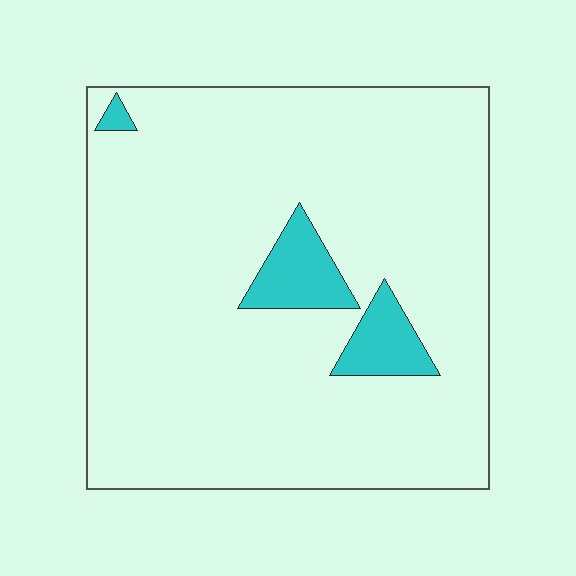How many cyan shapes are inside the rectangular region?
3.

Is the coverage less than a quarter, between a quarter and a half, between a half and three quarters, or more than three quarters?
Less than a quarter.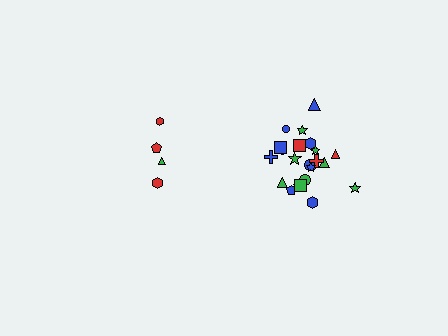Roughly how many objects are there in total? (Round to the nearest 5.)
Roughly 25 objects in total.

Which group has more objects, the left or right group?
The right group.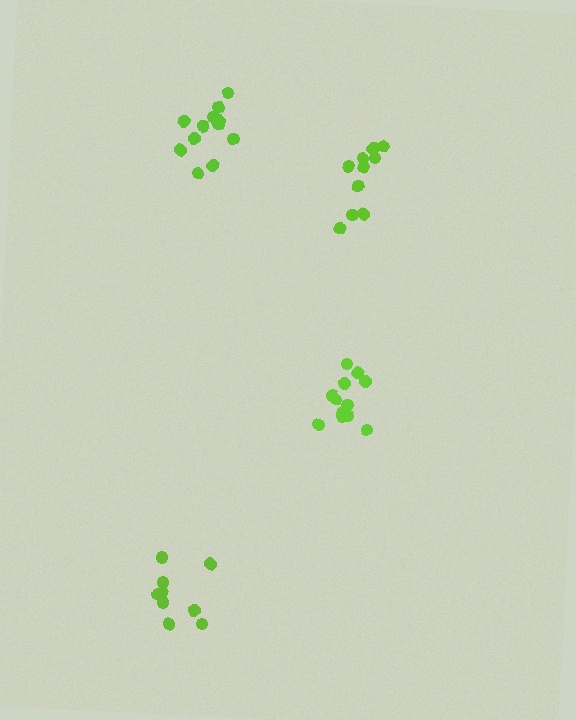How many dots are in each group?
Group 1: 12 dots, Group 2: 13 dots, Group 3: 11 dots, Group 4: 9 dots (45 total).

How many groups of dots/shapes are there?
There are 4 groups.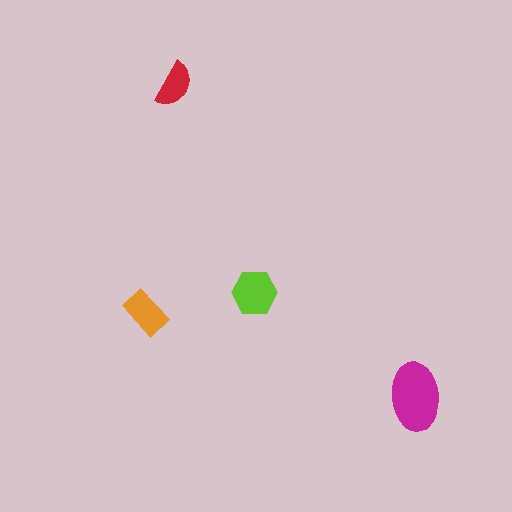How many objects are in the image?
There are 4 objects in the image.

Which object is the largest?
The magenta ellipse.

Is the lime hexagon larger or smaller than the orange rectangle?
Larger.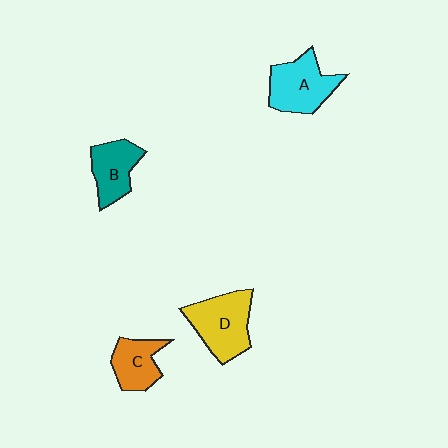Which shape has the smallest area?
Shape C (orange).